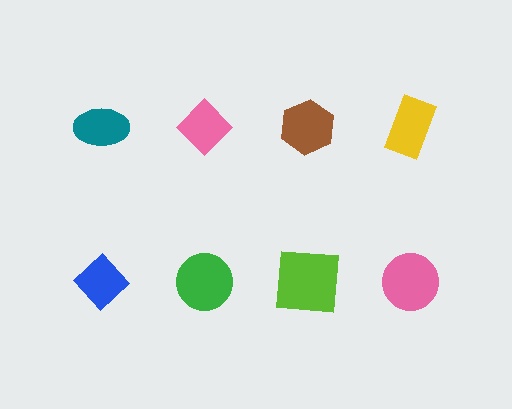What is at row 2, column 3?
A lime square.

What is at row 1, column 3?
A brown hexagon.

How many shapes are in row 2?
4 shapes.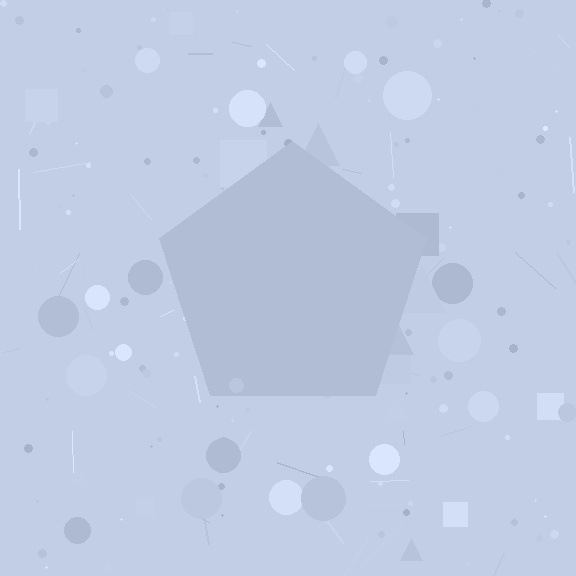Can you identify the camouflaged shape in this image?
The camouflaged shape is a pentagon.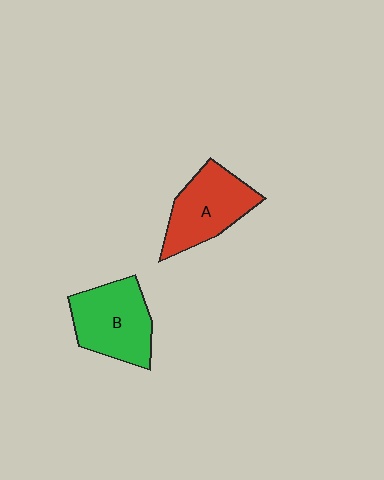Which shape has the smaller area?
Shape A (red).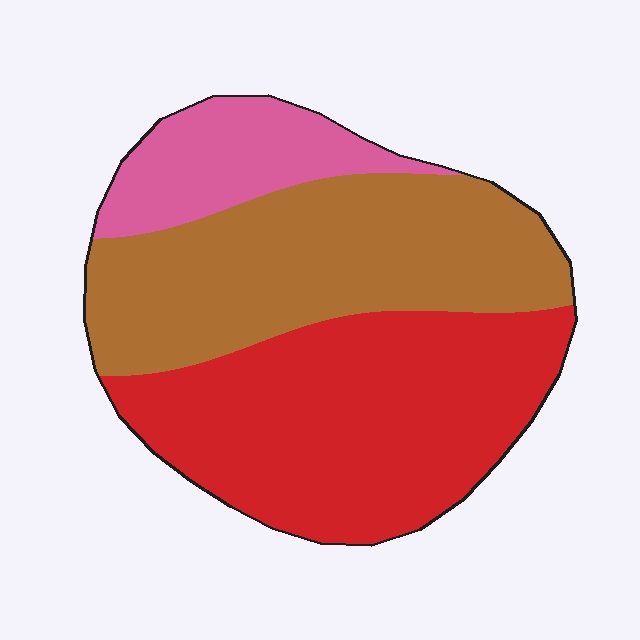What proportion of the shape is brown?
Brown takes up about two fifths (2/5) of the shape.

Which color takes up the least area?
Pink, at roughly 15%.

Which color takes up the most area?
Red, at roughly 45%.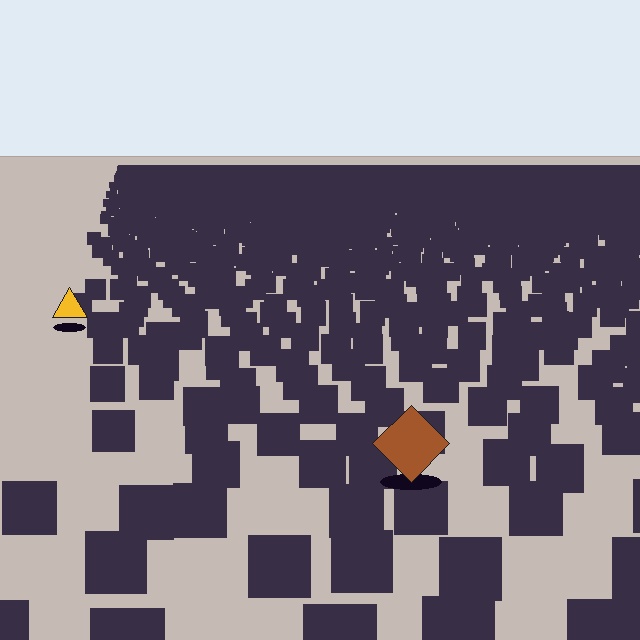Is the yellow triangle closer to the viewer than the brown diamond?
No. The brown diamond is closer — you can tell from the texture gradient: the ground texture is coarser near it.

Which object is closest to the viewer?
The brown diamond is closest. The texture marks near it are larger and more spread out.